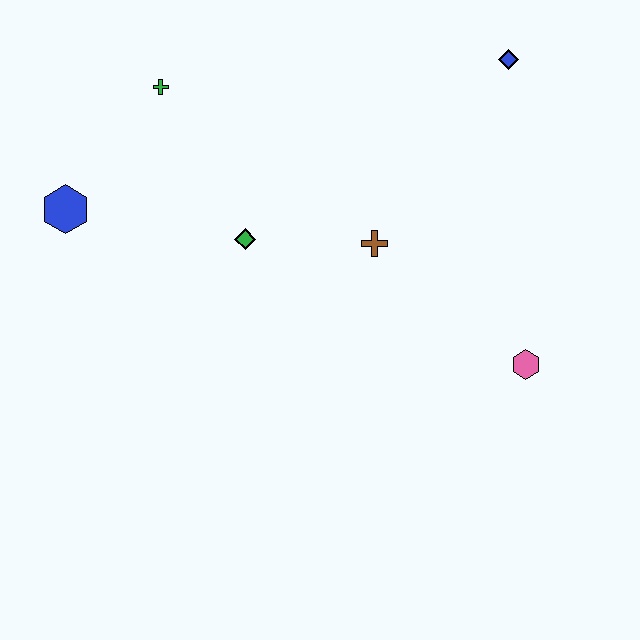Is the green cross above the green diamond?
Yes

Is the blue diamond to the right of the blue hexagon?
Yes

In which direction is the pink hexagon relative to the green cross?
The pink hexagon is to the right of the green cross.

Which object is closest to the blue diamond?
The brown cross is closest to the blue diamond.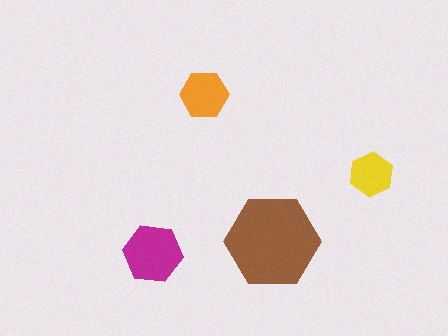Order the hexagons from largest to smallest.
the brown one, the magenta one, the orange one, the yellow one.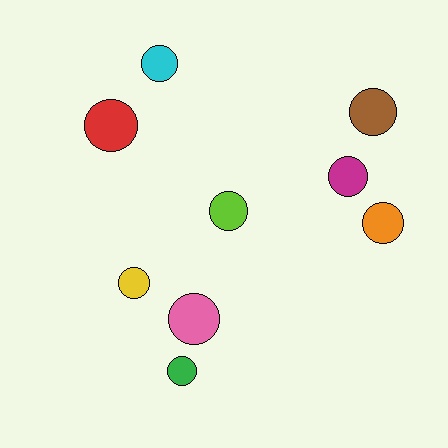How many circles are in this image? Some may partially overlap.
There are 9 circles.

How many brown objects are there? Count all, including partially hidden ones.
There is 1 brown object.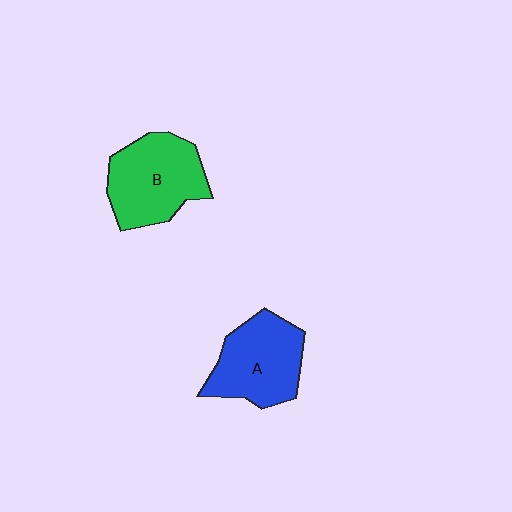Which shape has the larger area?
Shape B (green).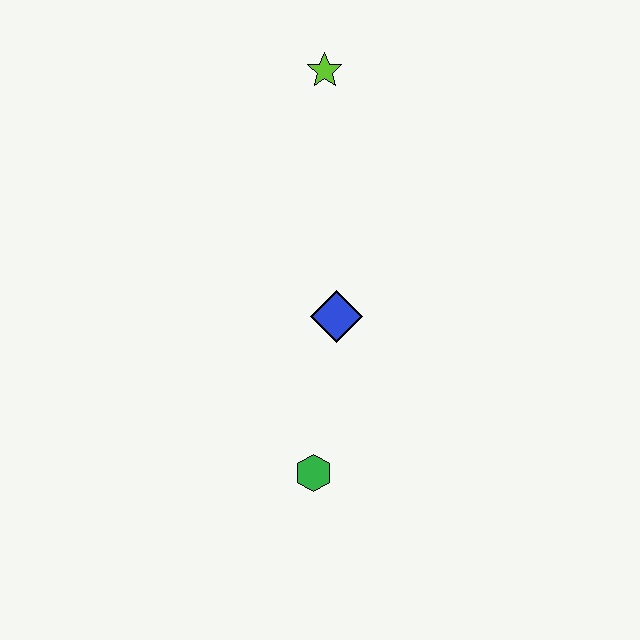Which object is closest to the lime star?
The blue diamond is closest to the lime star.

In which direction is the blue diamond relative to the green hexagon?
The blue diamond is above the green hexagon.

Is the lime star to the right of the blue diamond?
No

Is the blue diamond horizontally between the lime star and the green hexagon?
No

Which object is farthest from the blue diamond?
The lime star is farthest from the blue diamond.